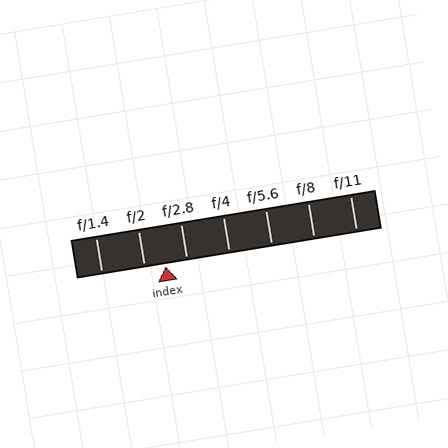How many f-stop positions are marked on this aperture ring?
There are 7 f-stop positions marked.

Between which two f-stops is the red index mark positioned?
The index mark is between f/2 and f/2.8.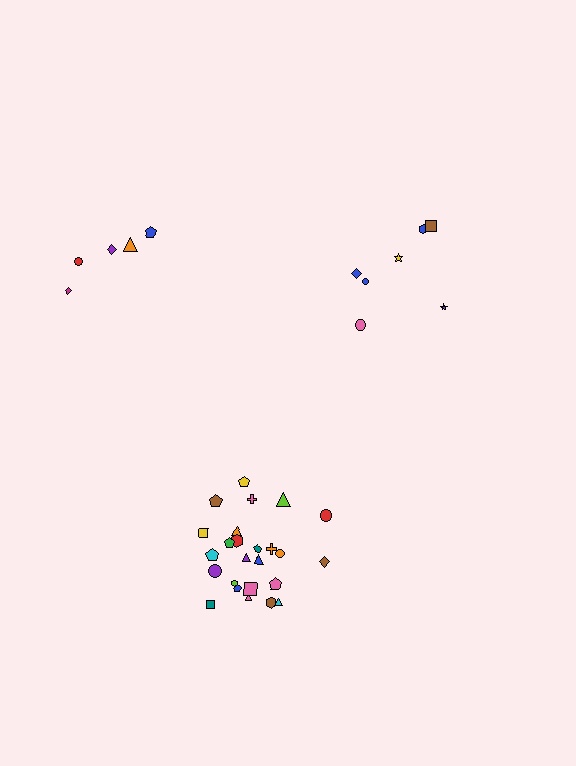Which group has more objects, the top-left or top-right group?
The top-right group.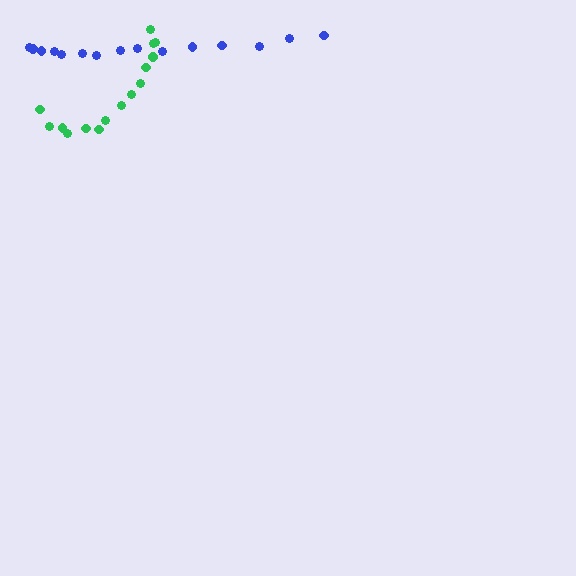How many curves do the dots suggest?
There are 2 distinct paths.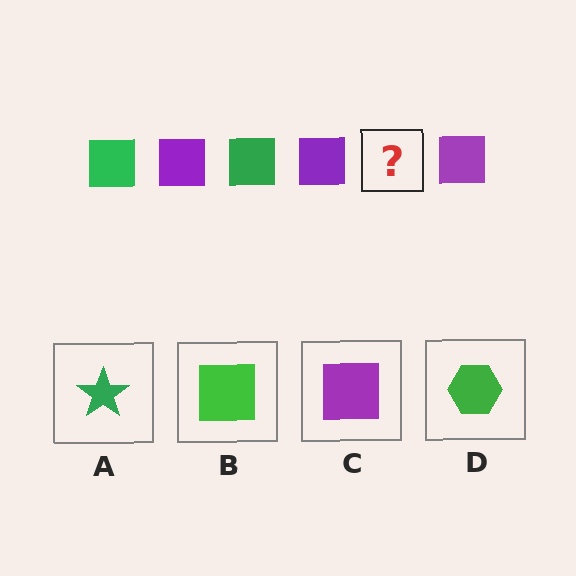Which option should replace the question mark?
Option B.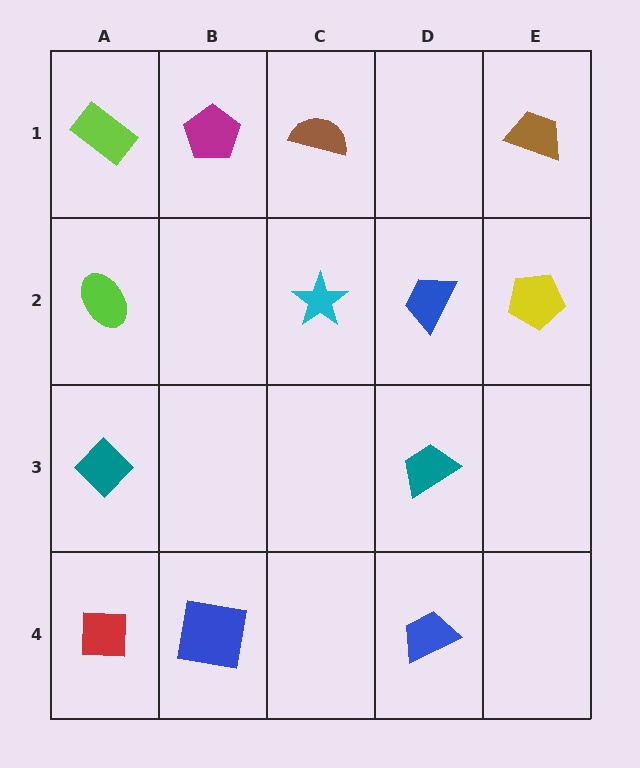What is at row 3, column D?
A teal trapezoid.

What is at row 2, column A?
A lime ellipse.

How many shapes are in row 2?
4 shapes.